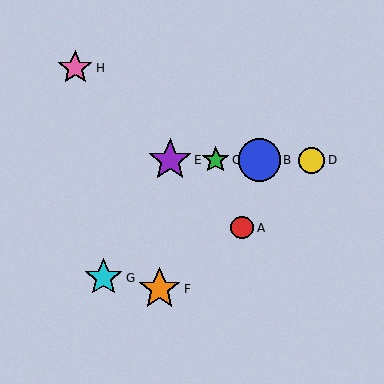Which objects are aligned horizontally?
Objects B, C, D, E are aligned horizontally.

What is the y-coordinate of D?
Object D is at y≈160.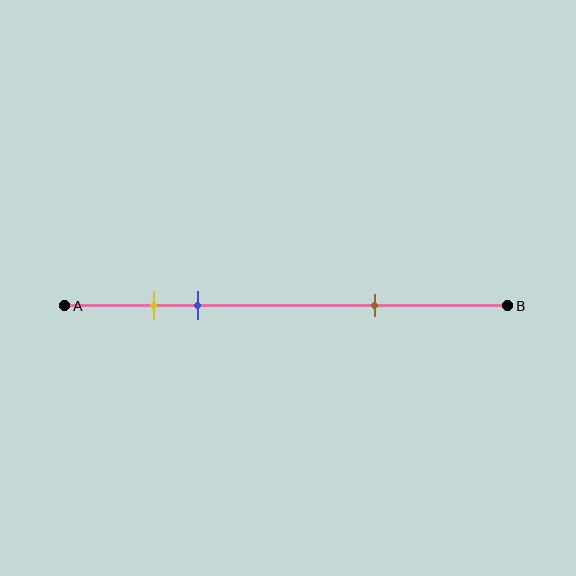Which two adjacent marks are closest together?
The yellow and blue marks are the closest adjacent pair.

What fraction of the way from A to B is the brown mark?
The brown mark is approximately 70% (0.7) of the way from A to B.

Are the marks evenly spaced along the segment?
No, the marks are not evenly spaced.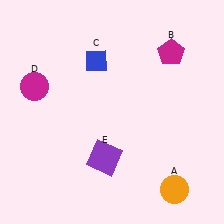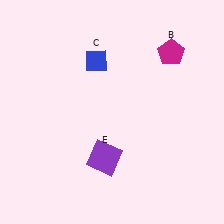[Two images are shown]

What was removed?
The orange circle (A), the magenta circle (D) were removed in Image 2.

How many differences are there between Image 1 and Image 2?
There are 2 differences between the two images.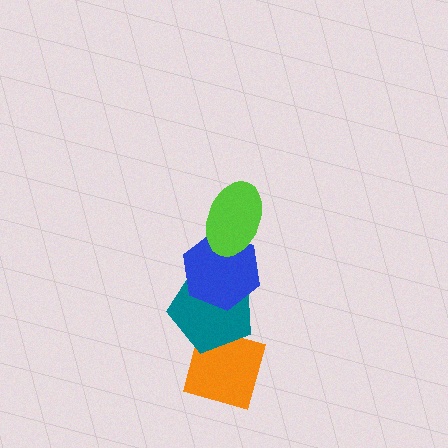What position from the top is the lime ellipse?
The lime ellipse is 1st from the top.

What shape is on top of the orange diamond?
The teal pentagon is on top of the orange diamond.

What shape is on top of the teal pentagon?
The blue hexagon is on top of the teal pentagon.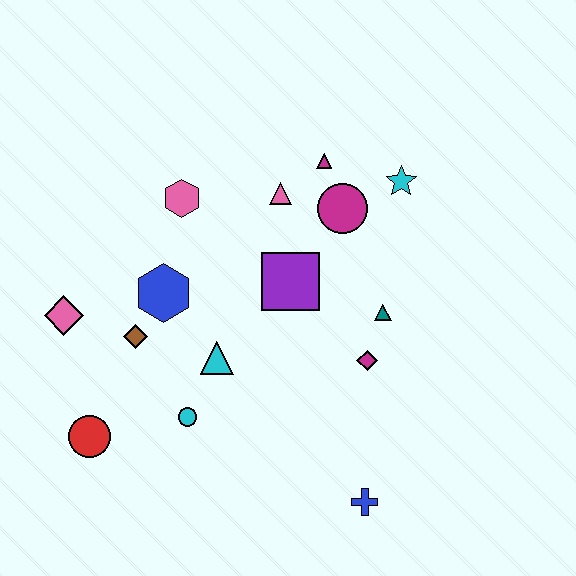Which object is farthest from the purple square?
The red circle is farthest from the purple square.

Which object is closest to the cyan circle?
The cyan triangle is closest to the cyan circle.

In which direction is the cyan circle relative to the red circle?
The cyan circle is to the right of the red circle.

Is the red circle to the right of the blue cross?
No